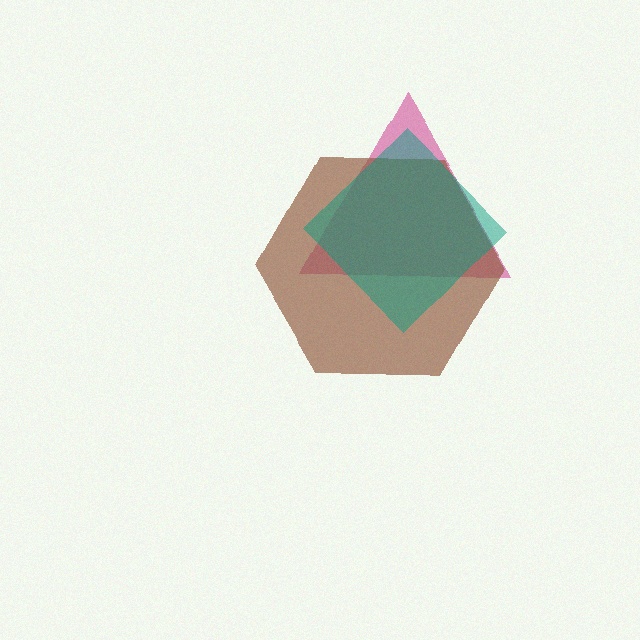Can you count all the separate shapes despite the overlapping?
Yes, there are 3 separate shapes.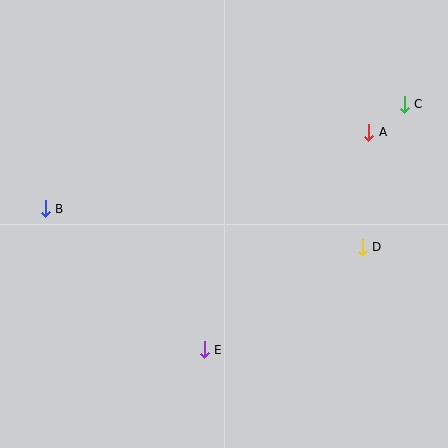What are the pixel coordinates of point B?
Point B is at (45, 209).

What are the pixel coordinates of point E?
Point E is at (204, 350).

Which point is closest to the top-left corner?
Point B is closest to the top-left corner.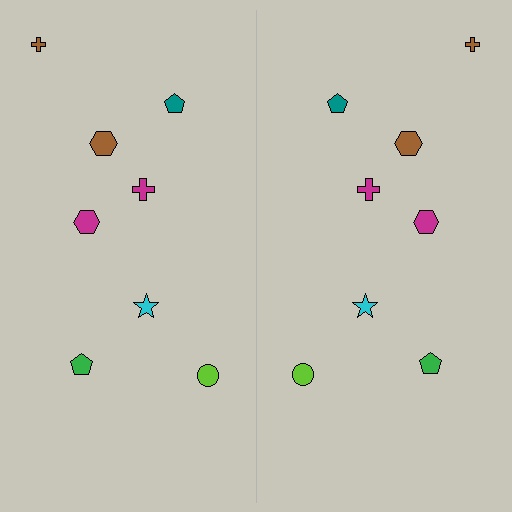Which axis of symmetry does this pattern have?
The pattern has a vertical axis of symmetry running through the center of the image.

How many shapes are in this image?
There are 16 shapes in this image.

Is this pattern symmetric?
Yes, this pattern has bilateral (reflection) symmetry.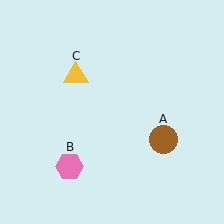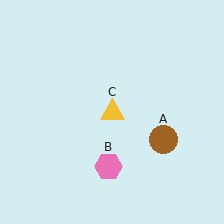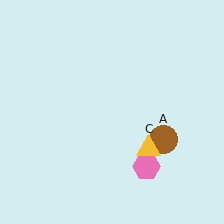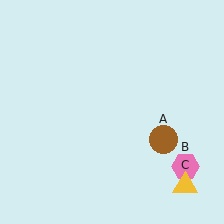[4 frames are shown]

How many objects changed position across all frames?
2 objects changed position: pink hexagon (object B), yellow triangle (object C).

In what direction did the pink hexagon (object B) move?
The pink hexagon (object B) moved right.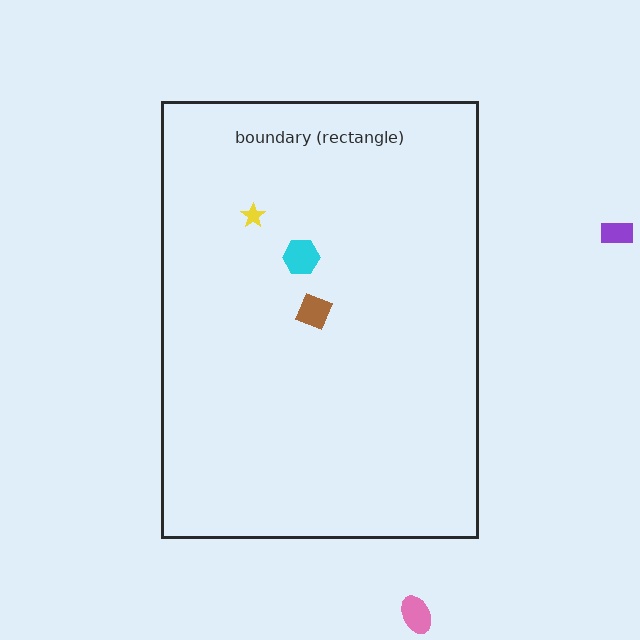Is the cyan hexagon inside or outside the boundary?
Inside.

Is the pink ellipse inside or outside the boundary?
Outside.